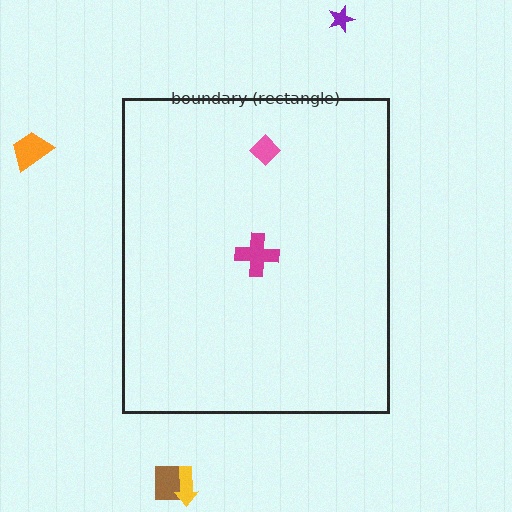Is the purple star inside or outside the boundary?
Outside.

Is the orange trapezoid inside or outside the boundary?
Outside.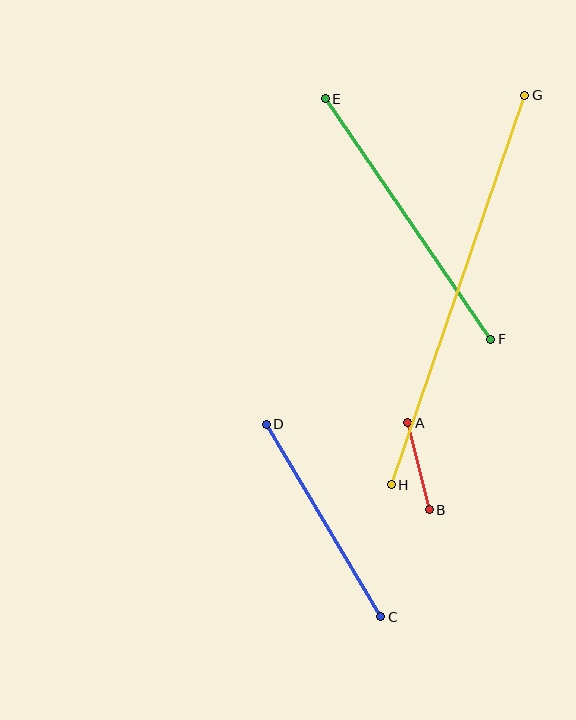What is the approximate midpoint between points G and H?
The midpoint is at approximately (458, 290) pixels.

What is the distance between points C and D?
The distance is approximately 224 pixels.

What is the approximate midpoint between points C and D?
The midpoint is at approximately (324, 520) pixels.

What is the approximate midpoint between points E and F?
The midpoint is at approximately (408, 219) pixels.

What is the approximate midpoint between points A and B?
The midpoint is at approximately (418, 466) pixels.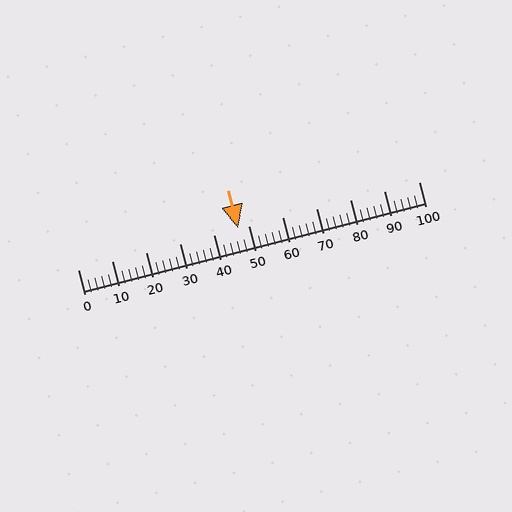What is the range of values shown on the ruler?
The ruler shows values from 0 to 100.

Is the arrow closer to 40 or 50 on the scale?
The arrow is closer to 50.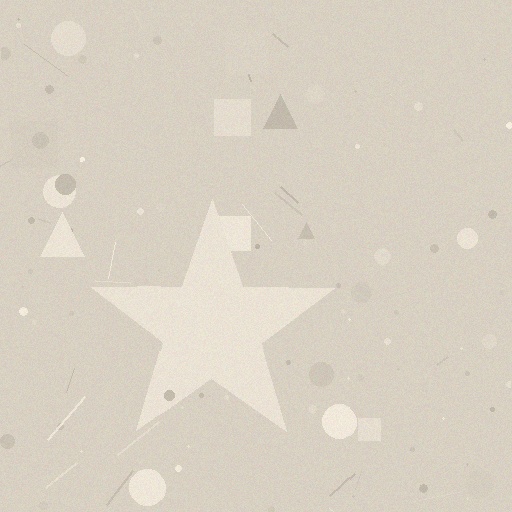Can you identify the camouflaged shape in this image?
The camouflaged shape is a star.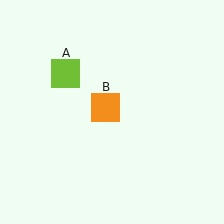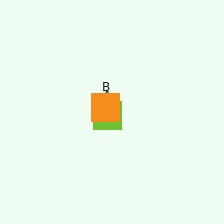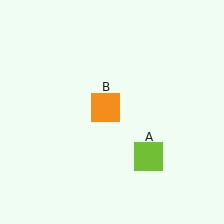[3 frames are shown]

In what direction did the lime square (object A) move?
The lime square (object A) moved down and to the right.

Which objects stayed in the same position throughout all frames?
Orange square (object B) remained stationary.